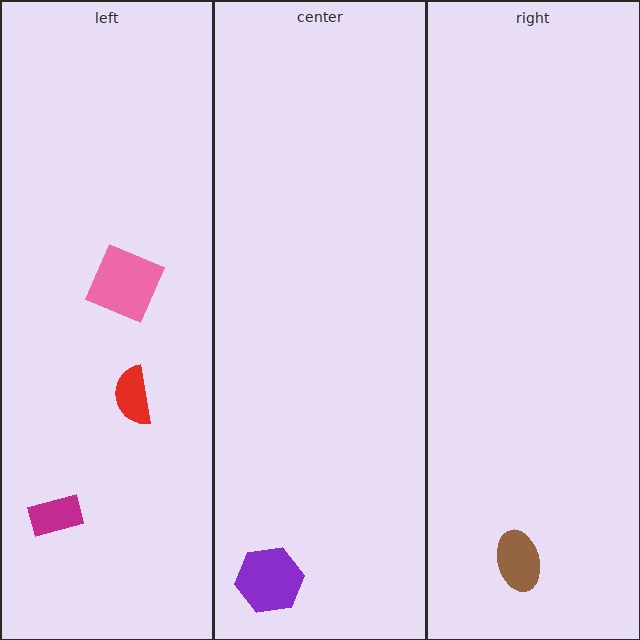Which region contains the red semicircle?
The left region.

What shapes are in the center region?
The purple hexagon.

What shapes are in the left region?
The magenta rectangle, the pink square, the red semicircle.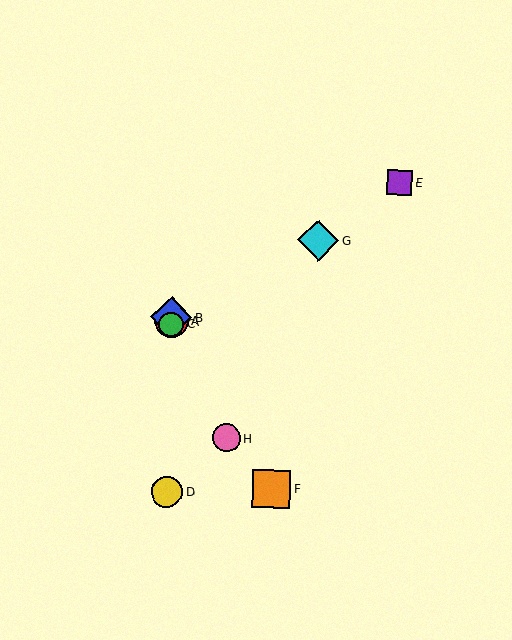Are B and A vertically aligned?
Yes, both are at x≈171.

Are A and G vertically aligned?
No, A is at x≈171 and G is at x≈318.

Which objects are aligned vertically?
Objects A, B, C, D are aligned vertically.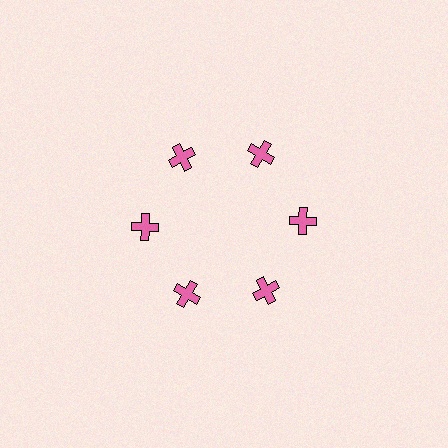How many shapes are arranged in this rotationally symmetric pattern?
There are 6 shapes, arranged in 6 groups of 1.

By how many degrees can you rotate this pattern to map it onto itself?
The pattern maps onto itself every 60 degrees of rotation.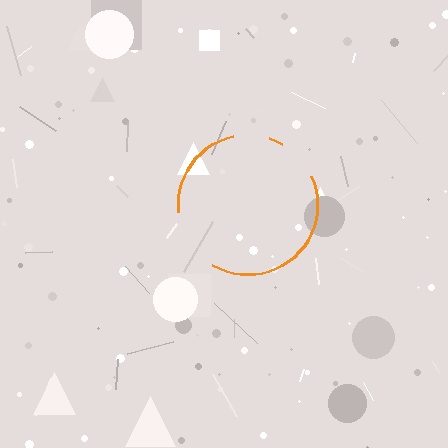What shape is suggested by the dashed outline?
The dashed outline suggests a circle.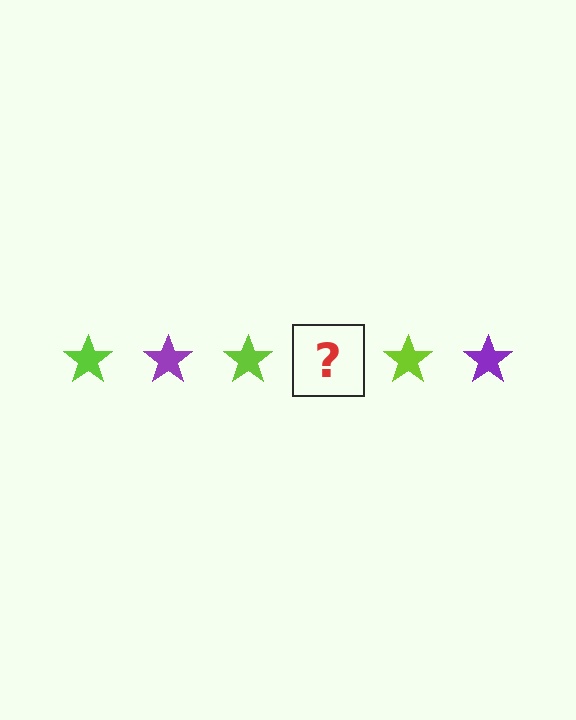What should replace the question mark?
The question mark should be replaced with a purple star.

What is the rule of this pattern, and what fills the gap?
The rule is that the pattern cycles through lime, purple stars. The gap should be filled with a purple star.